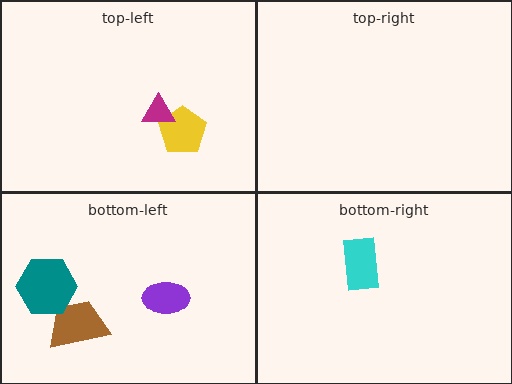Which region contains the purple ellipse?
The bottom-left region.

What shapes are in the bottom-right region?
The cyan rectangle.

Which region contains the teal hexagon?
The bottom-left region.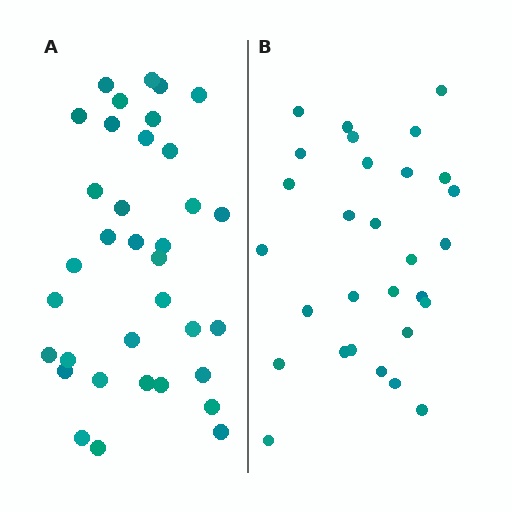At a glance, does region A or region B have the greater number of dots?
Region A (the left region) has more dots.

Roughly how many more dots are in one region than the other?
Region A has about 6 more dots than region B.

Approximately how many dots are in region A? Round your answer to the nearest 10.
About 40 dots. (The exact count is 35, which rounds to 40.)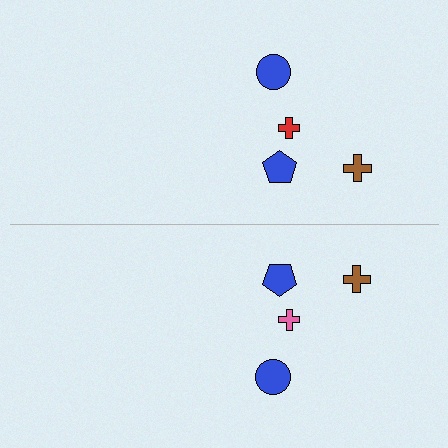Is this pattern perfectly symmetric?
No, the pattern is not perfectly symmetric. The pink cross on the bottom side breaks the symmetry — its mirror counterpart is red.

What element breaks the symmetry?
The pink cross on the bottom side breaks the symmetry — its mirror counterpart is red.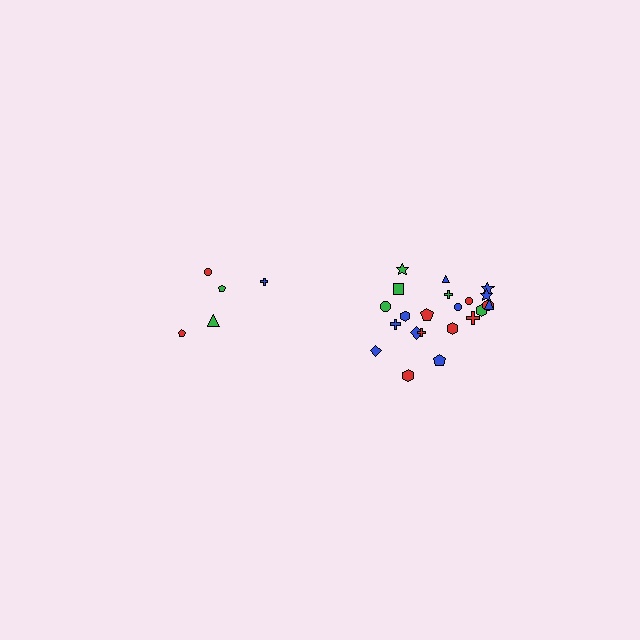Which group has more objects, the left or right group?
The right group.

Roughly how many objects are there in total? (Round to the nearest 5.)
Roughly 25 objects in total.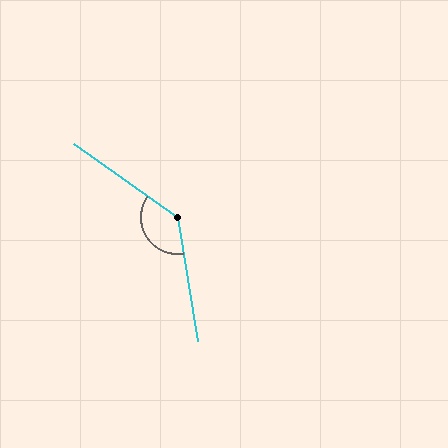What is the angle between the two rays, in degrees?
Approximately 135 degrees.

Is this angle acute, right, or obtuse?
It is obtuse.